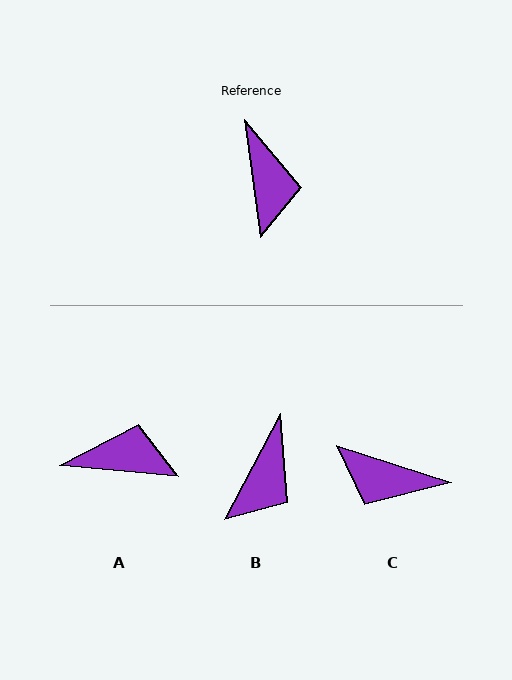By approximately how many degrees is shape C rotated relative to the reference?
Approximately 115 degrees clockwise.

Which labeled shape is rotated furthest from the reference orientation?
C, about 115 degrees away.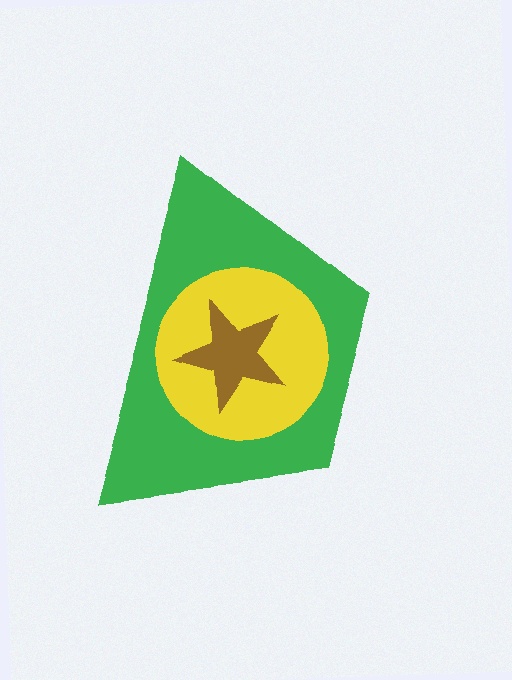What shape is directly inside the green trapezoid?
The yellow circle.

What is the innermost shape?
The brown star.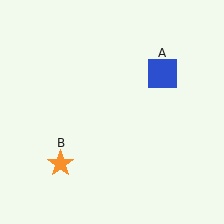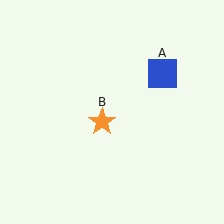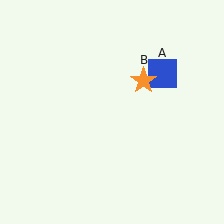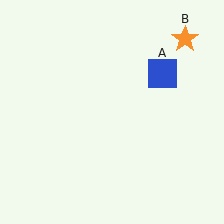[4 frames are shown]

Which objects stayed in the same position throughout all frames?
Blue square (object A) remained stationary.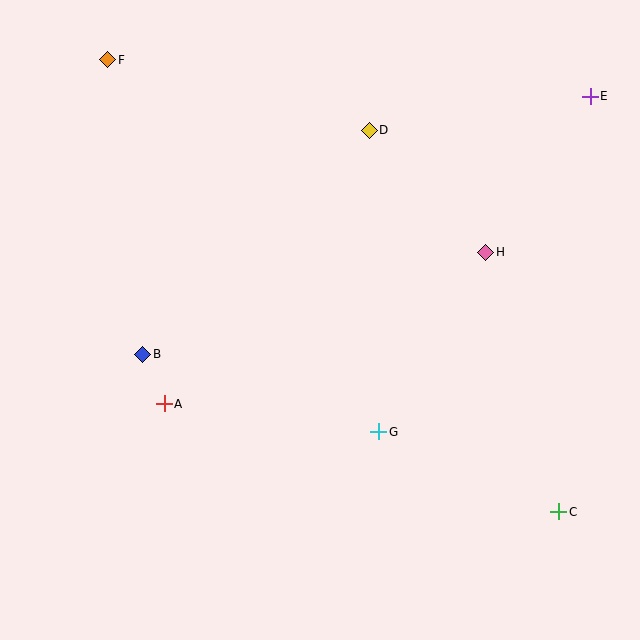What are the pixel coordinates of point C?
Point C is at (559, 512).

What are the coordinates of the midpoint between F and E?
The midpoint between F and E is at (349, 78).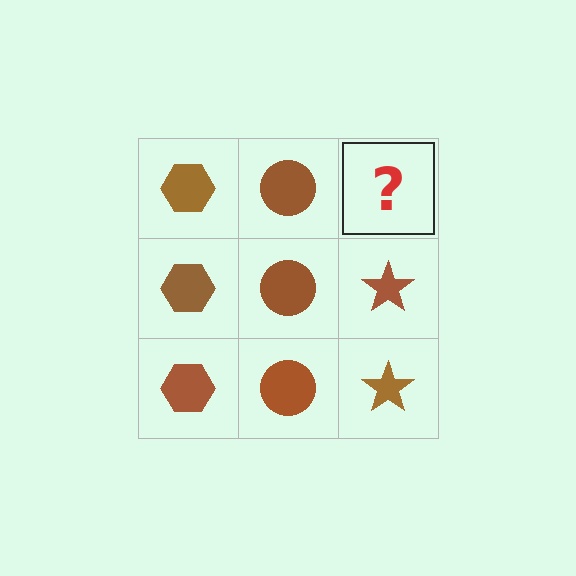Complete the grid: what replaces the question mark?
The question mark should be replaced with a brown star.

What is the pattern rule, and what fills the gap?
The rule is that each column has a consistent shape. The gap should be filled with a brown star.